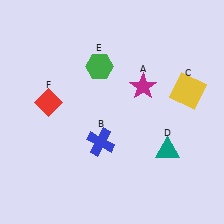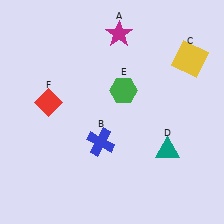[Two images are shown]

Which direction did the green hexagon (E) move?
The green hexagon (E) moved right.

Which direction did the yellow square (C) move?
The yellow square (C) moved up.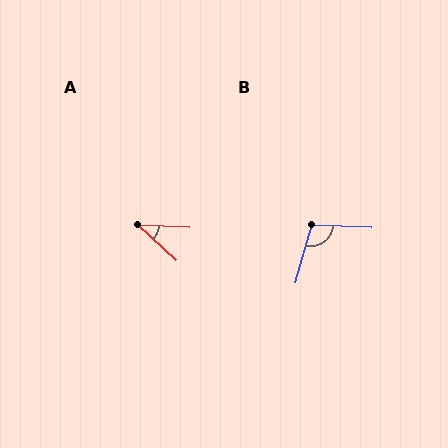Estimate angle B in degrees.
Approximately 104 degrees.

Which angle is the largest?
B, at approximately 104 degrees.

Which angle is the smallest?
A, at approximately 40 degrees.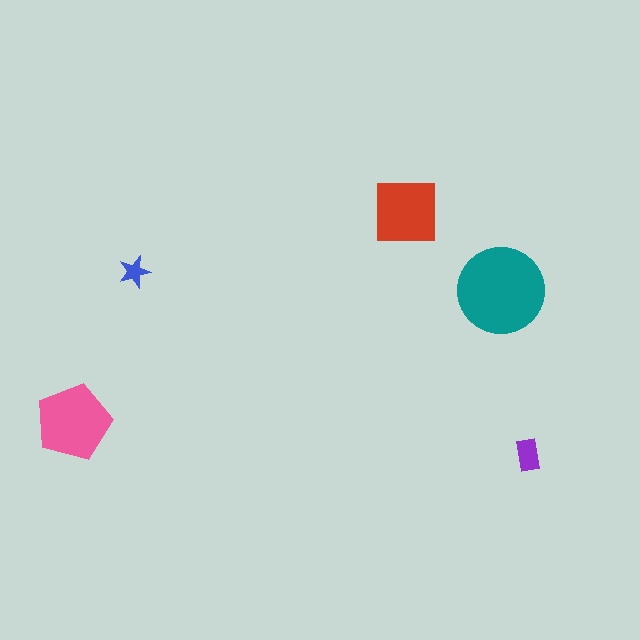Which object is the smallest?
The blue star.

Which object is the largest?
The teal circle.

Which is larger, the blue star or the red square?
The red square.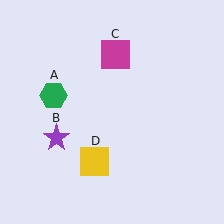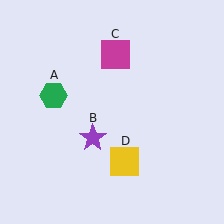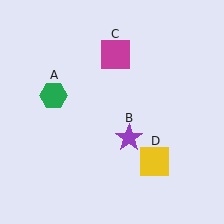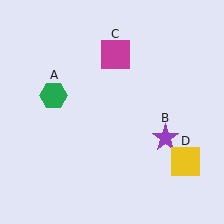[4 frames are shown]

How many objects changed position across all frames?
2 objects changed position: purple star (object B), yellow square (object D).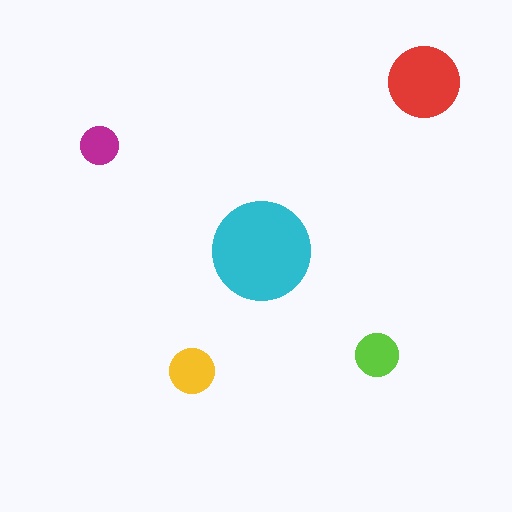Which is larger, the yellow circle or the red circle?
The red one.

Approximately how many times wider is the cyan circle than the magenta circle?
About 2.5 times wider.